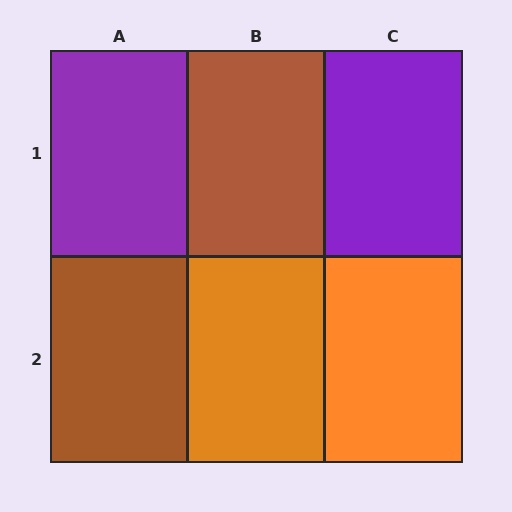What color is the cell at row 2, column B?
Orange.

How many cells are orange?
2 cells are orange.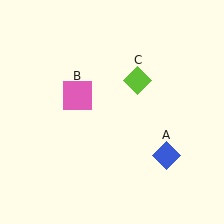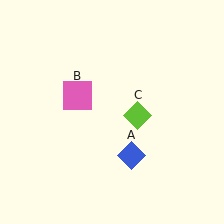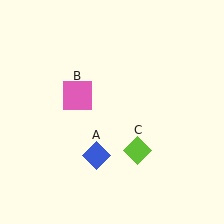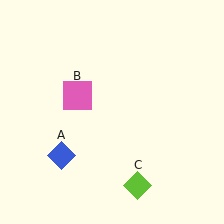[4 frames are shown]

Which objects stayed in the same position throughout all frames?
Pink square (object B) remained stationary.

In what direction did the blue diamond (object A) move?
The blue diamond (object A) moved left.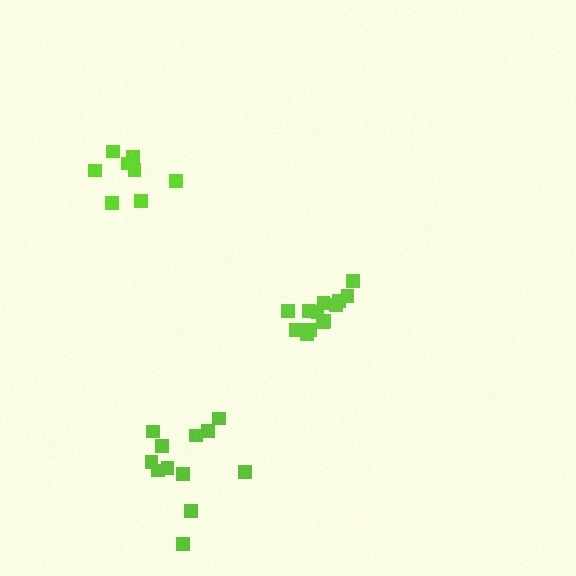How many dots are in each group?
Group 1: 13 dots, Group 2: 8 dots, Group 3: 12 dots (33 total).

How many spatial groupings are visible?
There are 3 spatial groupings.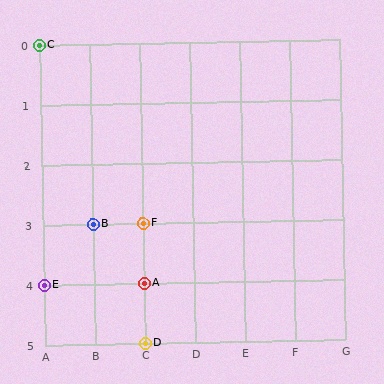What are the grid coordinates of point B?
Point B is at grid coordinates (B, 3).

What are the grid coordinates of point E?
Point E is at grid coordinates (A, 4).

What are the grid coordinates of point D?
Point D is at grid coordinates (C, 5).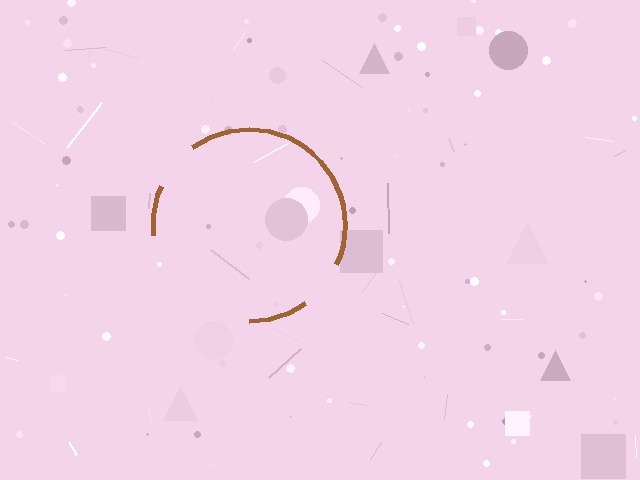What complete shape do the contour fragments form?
The contour fragments form a circle.